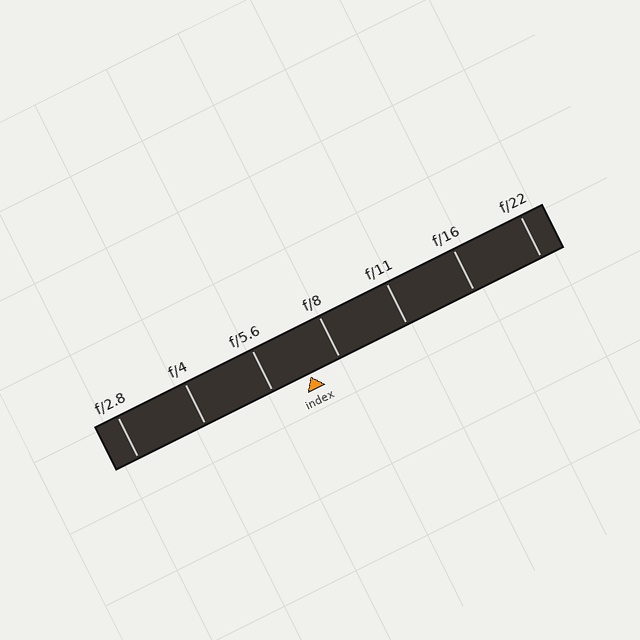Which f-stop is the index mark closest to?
The index mark is closest to f/8.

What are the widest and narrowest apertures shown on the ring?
The widest aperture shown is f/2.8 and the narrowest is f/22.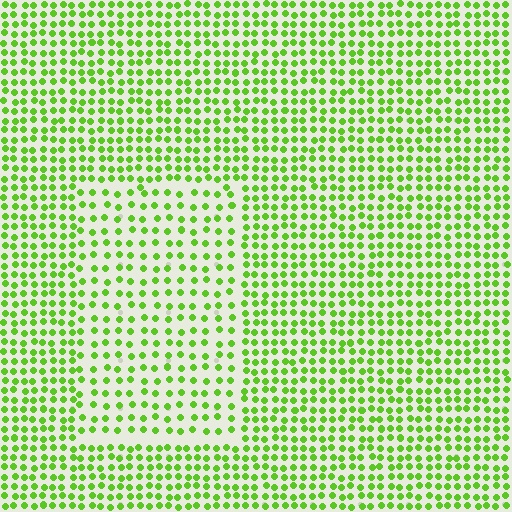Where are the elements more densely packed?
The elements are more densely packed outside the rectangle boundary.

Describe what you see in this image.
The image contains small lime elements arranged at two different densities. A rectangle-shaped region is visible where the elements are less densely packed than the surrounding area.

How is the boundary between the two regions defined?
The boundary is defined by a change in element density (approximately 1.7x ratio). All elements are the same color, size, and shape.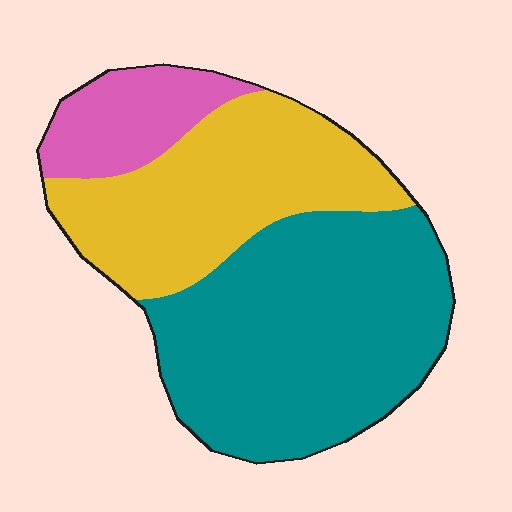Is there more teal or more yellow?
Teal.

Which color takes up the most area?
Teal, at roughly 50%.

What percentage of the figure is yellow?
Yellow covers about 35% of the figure.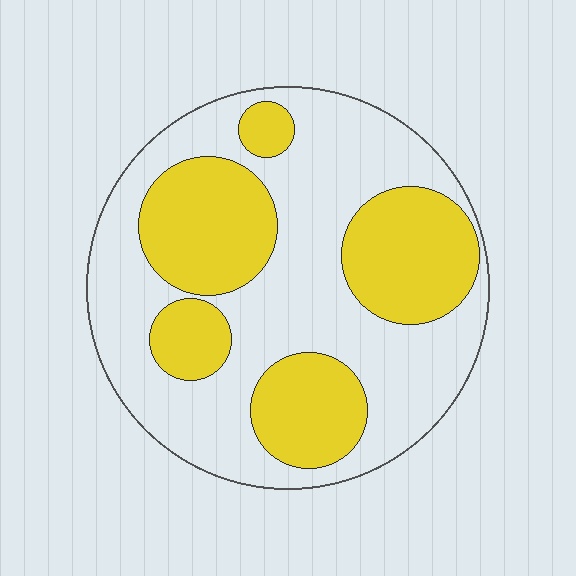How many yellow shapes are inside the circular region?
5.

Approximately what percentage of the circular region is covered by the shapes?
Approximately 40%.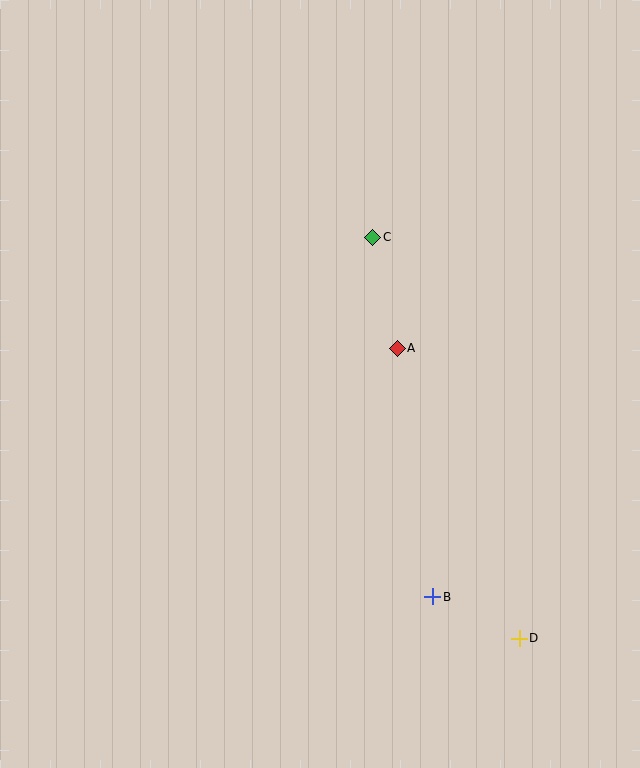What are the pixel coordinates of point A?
Point A is at (397, 348).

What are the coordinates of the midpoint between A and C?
The midpoint between A and C is at (385, 293).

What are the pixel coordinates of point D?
Point D is at (519, 638).